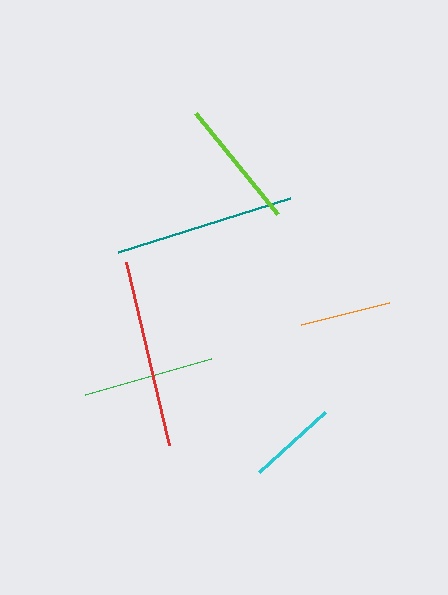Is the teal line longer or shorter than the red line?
The red line is longer than the teal line.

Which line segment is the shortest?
The cyan line is the shortest at approximately 89 pixels.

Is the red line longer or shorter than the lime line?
The red line is longer than the lime line.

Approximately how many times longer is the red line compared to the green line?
The red line is approximately 1.4 times the length of the green line.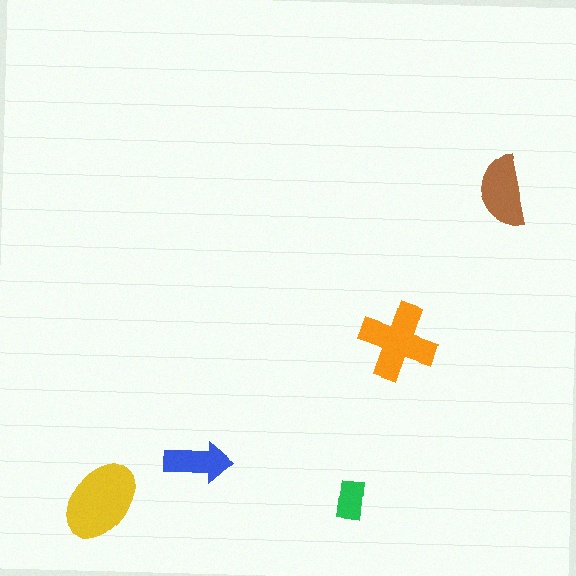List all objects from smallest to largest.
The green rectangle, the blue arrow, the brown semicircle, the orange cross, the yellow ellipse.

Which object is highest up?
The brown semicircle is topmost.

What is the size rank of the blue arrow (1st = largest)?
4th.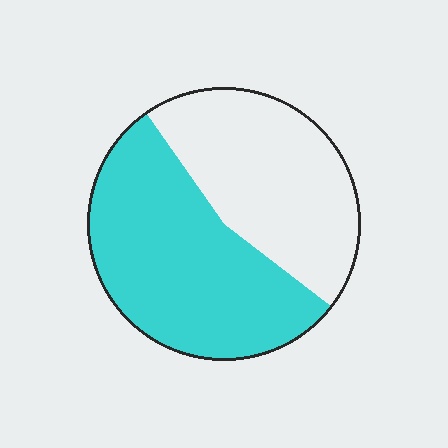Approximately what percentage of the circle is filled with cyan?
Approximately 55%.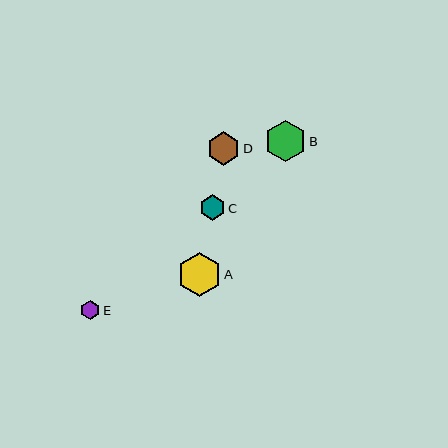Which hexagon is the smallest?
Hexagon E is the smallest with a size of approximately 19 pixels.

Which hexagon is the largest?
Hexagon A is the largest with a size of approximately 44 pixels.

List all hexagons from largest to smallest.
From largest to smallest: A, B, D, C, E.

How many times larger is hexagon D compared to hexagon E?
Hexagon D is approximately 1.7 times the size of hexagon E.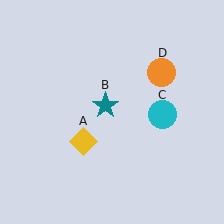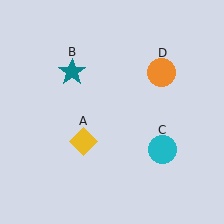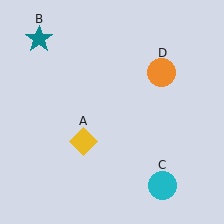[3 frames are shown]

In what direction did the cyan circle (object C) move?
The cyan circle (object C) moved down.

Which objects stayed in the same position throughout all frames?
Yellow diamond (object A) and orange circle (object D) remained stationary.